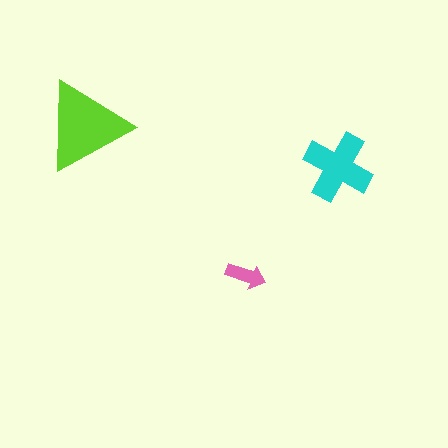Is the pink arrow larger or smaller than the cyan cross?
Smaller.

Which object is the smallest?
The pink arrow.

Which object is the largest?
The lime triangle.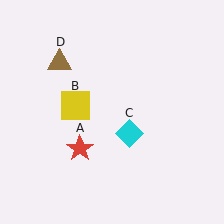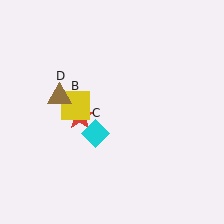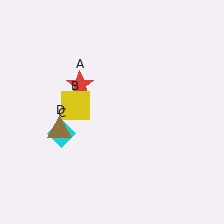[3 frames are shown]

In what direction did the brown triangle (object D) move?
The brown triangle (object D) moved down.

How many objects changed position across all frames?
3 objects changed position: red star (object A), cyan diamond (object C), brown triangle (object D).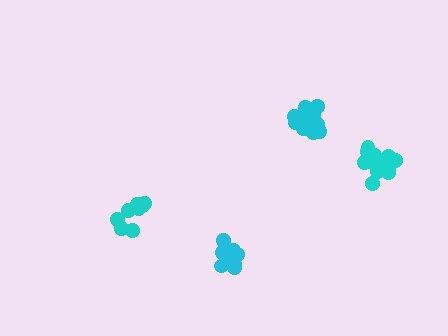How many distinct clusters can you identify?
There are 4 distinct clusters.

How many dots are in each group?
Group 1: 16 dots, Group 2: 12 dots, Group 3: 13 dots, Group 4: 12 dots (53 total).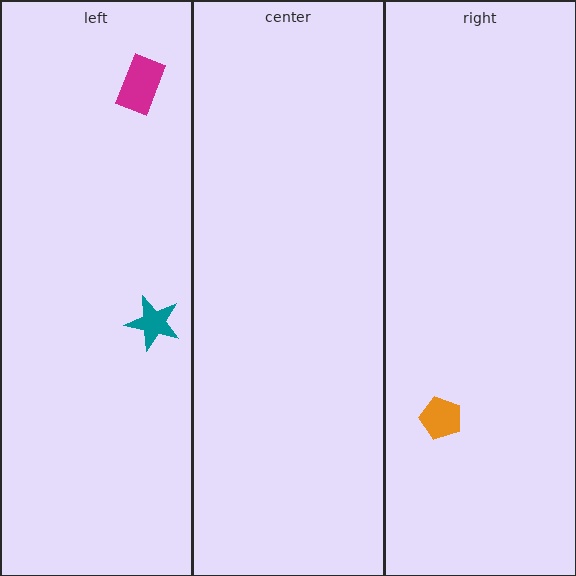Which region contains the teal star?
The left region.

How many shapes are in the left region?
2.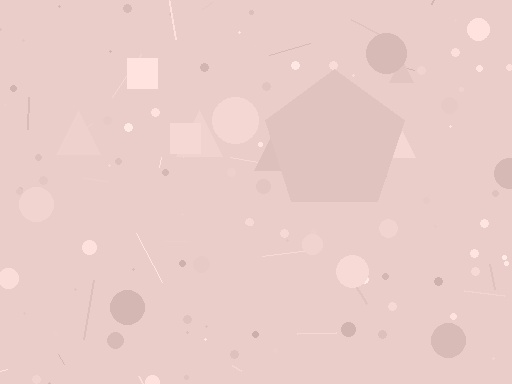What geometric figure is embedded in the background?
A pentagon is embedded in the background.